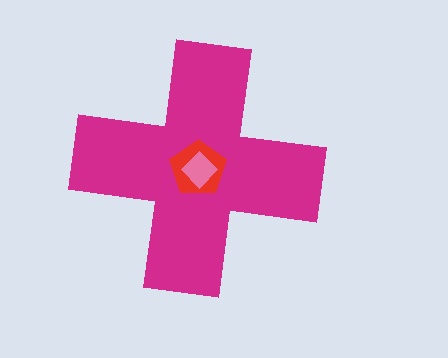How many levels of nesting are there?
3.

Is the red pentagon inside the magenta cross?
Yes.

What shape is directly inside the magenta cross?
The red pentagon.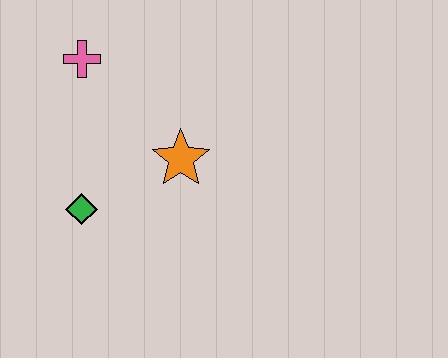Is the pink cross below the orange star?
No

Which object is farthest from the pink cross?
The green diamond is farthest from the pink cross.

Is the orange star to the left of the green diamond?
No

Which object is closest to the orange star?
The green diamond is closest to the orange star.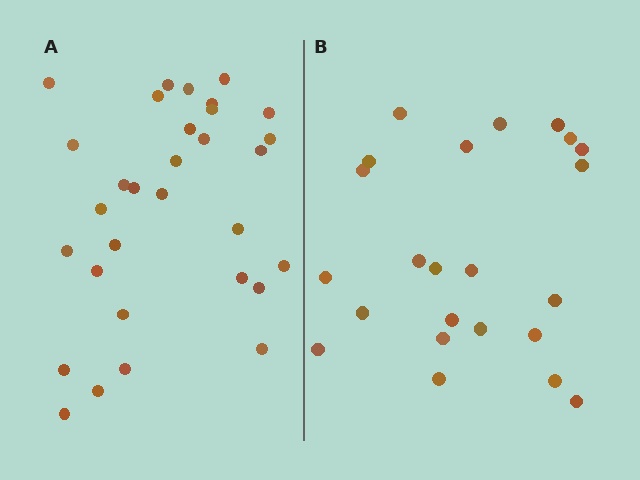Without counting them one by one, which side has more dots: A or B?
Region A (the left region) has more dots.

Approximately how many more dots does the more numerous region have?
Region A has roughly 8 or so more dots than region B.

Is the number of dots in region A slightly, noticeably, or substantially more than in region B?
Region A has noticeably more, but not dramatically so. The ratio is roughly 1.3 to 1.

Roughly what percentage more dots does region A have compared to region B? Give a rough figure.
About 35% more.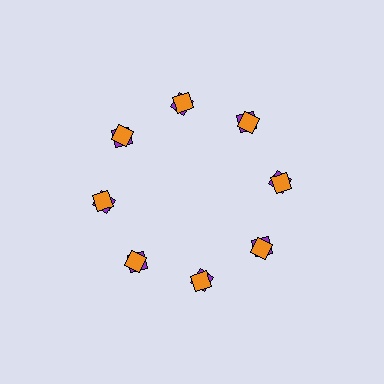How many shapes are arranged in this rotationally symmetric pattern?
There are 16 shapes, arranged in 8 groups of 2.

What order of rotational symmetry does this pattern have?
This pattern has 8-fold rotational symmetry.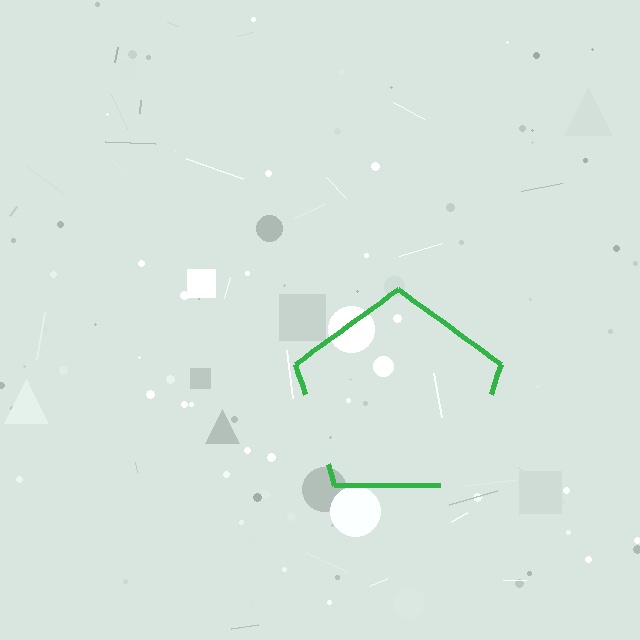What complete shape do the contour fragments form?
The contour fragments form a pentagon.